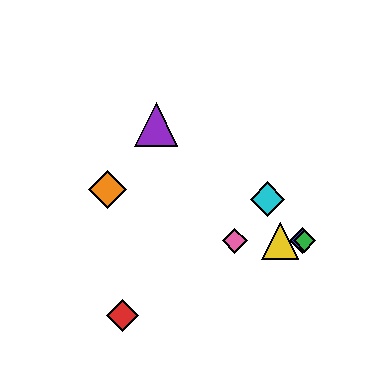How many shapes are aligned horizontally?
4 shapes (the blue diamond, the green diamond, the yellow triangle, the pink diamond) are aligned horizontally.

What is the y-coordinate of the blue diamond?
The blue diamond is at y≈241.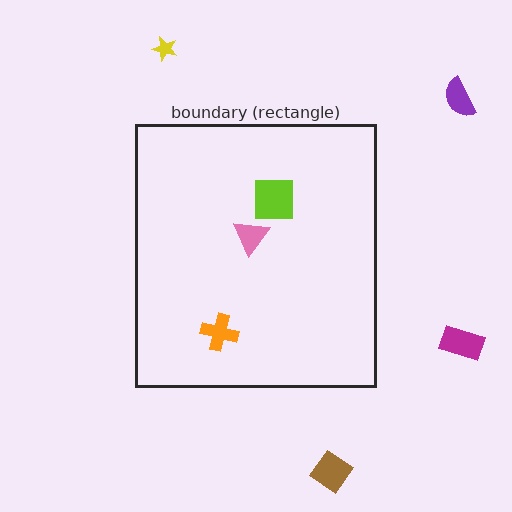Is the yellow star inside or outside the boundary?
Outside.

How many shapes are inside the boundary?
3 inside, 4 outside.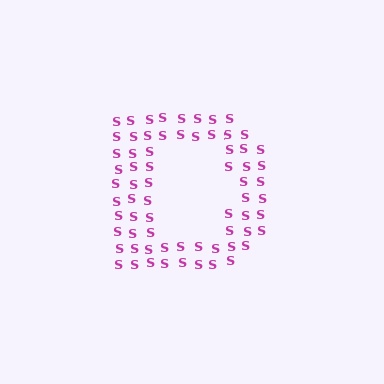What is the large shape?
The large shape is the letter D.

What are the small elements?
The small elements are letter S's.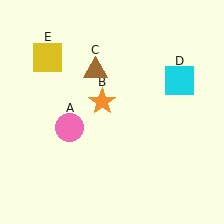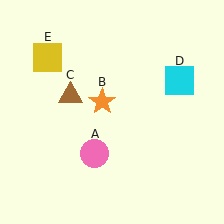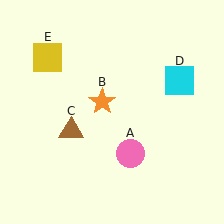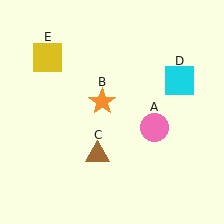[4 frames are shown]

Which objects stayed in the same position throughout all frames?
Orange star (object B) and cyan square (object D) and yellow square (object E) remained stationary.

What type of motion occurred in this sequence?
The pink circle (object A), brown triangle (object C) rotated counterclockwise around the center of the scene.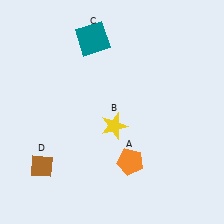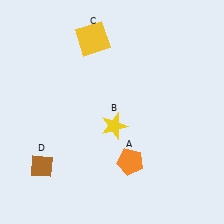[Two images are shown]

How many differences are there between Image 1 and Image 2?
There is 1 difference between the two images.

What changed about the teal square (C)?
In Image 1, C is teal. In Image 2, it changed to yellow.